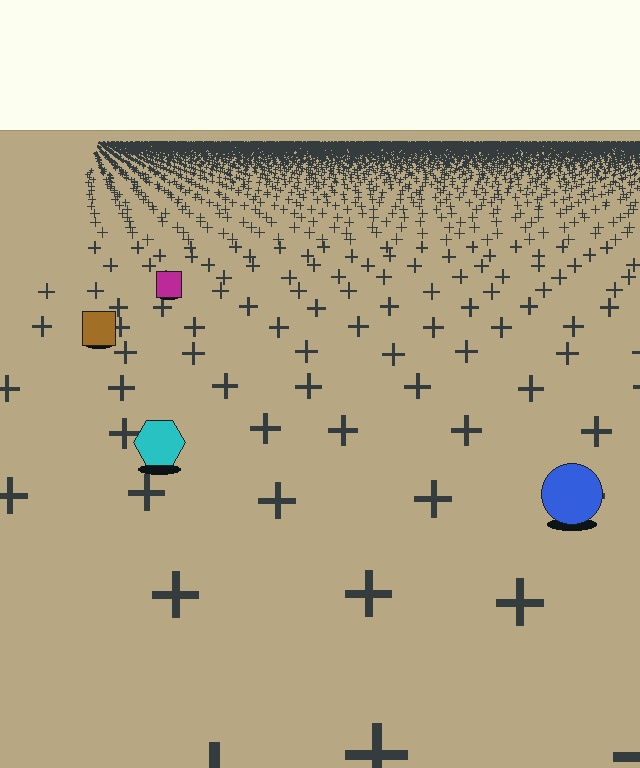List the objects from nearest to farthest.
From nearest to farthest: the blue circle, the cyan hexagon, the brown square, the magenta square.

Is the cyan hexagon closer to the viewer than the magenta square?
Yes. The cyan hexagon is closer — you can tell from the texture gradient: the ground texture is coarser near it.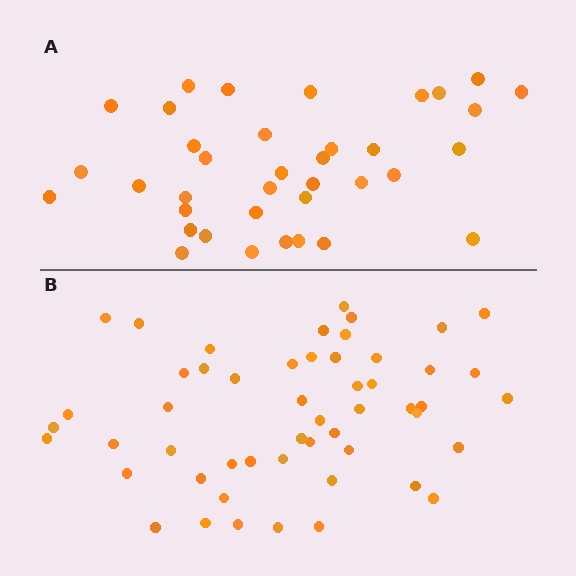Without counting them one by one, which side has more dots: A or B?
Region B (the bottom region) has more dots.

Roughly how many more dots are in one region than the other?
Region B has approximately 15 more dots than region A.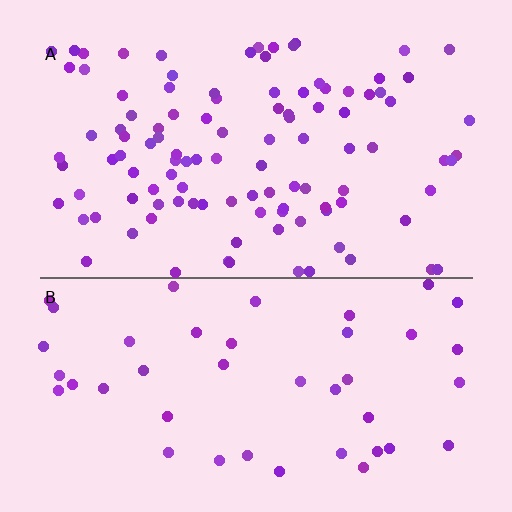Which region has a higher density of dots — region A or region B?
A (the top).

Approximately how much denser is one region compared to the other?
Approximately 2.4× — region A over region B.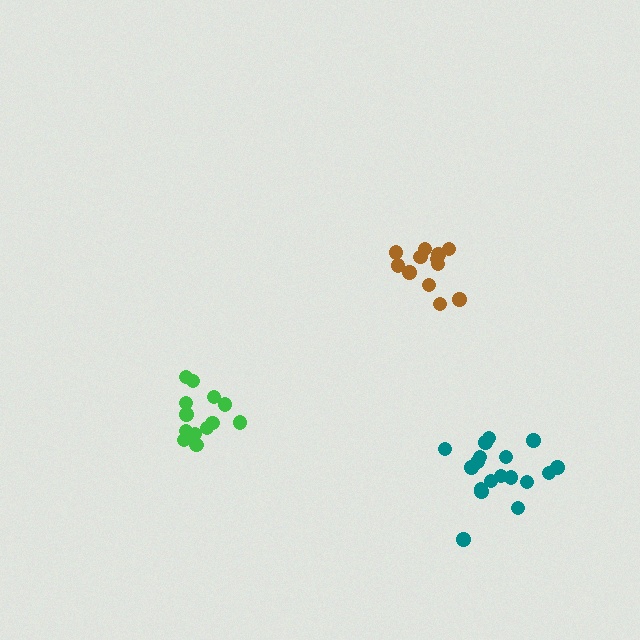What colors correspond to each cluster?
The clusters are colored: green, brown, teal.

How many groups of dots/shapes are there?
There are 3 groups.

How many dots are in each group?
Group 1: 13 dots, Group 2: 12 dots, Group 3: 18 dots (43 total).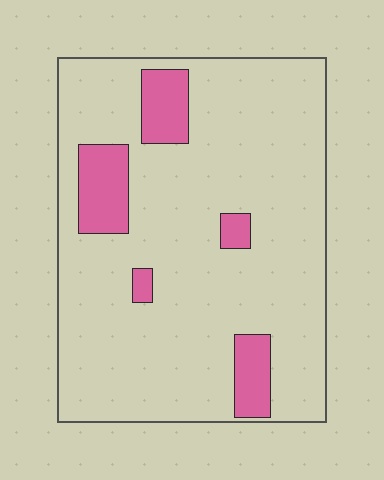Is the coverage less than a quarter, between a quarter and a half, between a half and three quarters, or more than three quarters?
Less than a quarter.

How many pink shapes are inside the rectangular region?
5.